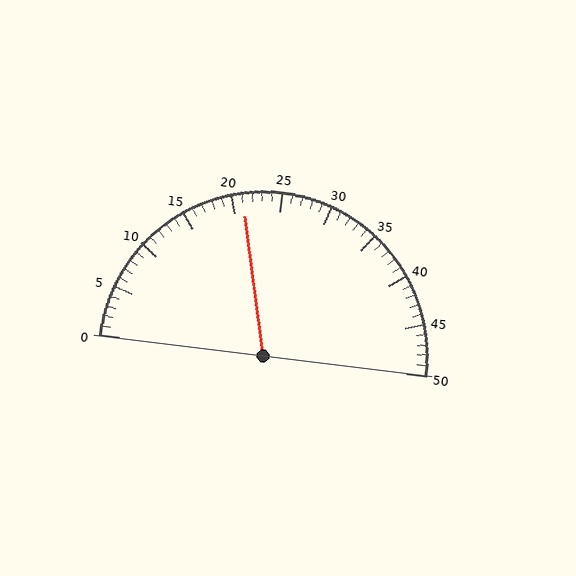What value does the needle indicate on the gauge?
The needle indicates approximately 21.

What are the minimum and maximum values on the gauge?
The gauge ranges from 0 to 50.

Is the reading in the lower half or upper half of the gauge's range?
The reading is in the lower half of the range (0 to 50).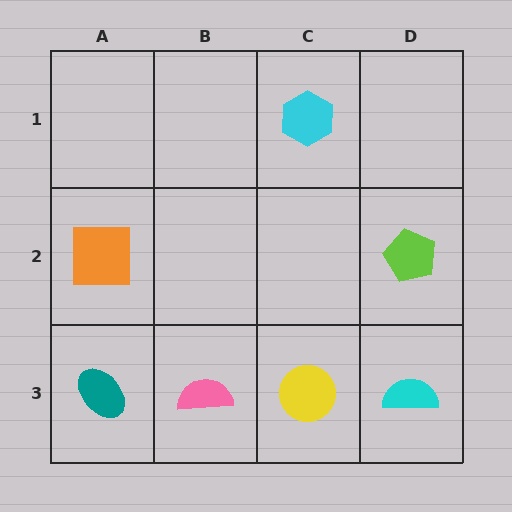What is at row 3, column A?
A teal ellipse.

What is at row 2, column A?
An orange square.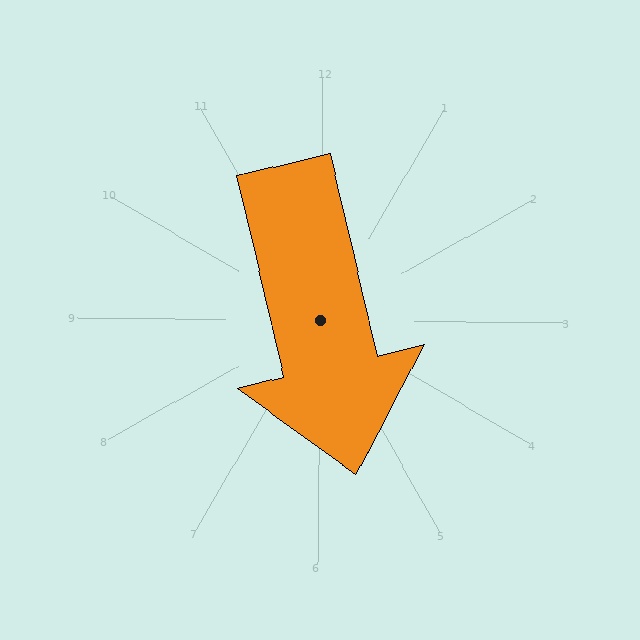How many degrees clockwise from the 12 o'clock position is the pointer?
Approximately 166 degrees.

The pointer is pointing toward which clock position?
Roughly 6 o'clock.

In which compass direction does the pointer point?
South.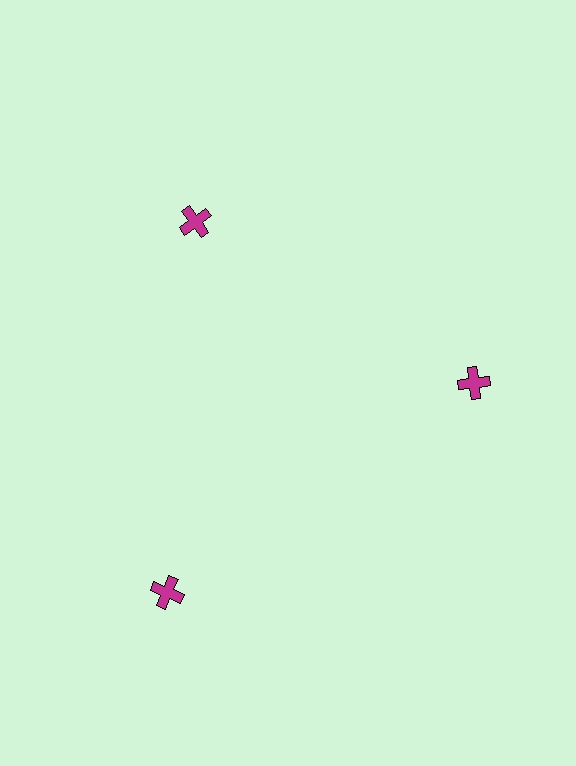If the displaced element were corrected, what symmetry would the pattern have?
It would have 3-fold rotational symmetry — the pattern would map onto itself every 120 degrees.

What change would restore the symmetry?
The symmetry would be restored by moving it inward, back onto the ring so that all 3 crosses sit at equal angles and equal distance from the center.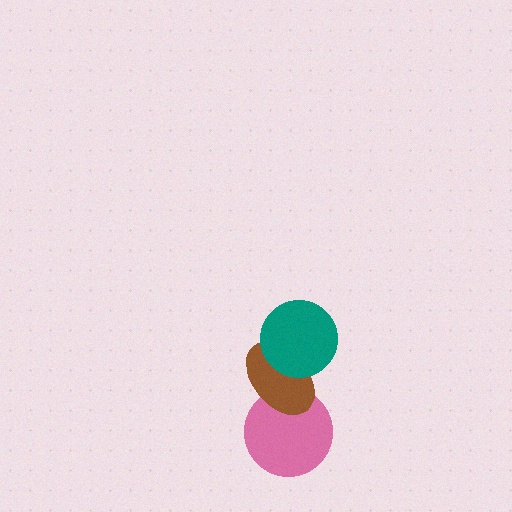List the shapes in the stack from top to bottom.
From top to bottom: the teal circle, the brown ellipse, the pink circle.